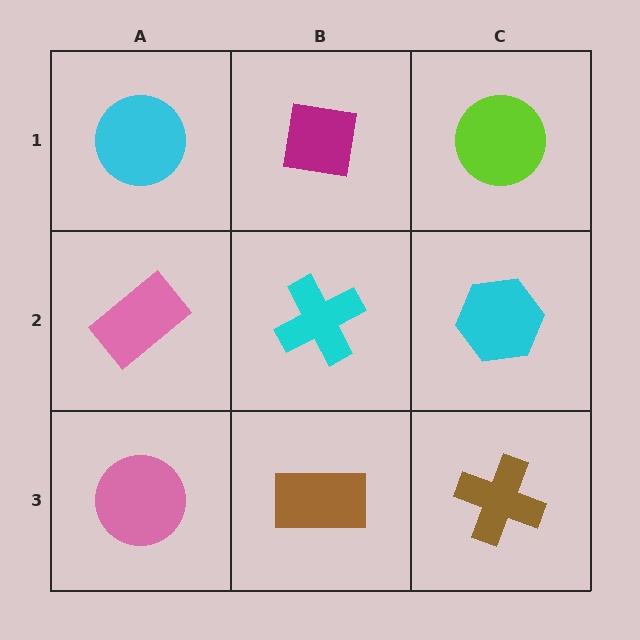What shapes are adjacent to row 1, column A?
A pink rectangle (row 2, column A), a magenta square (row 1, column B).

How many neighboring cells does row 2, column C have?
3.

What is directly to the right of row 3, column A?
A brown rectangle.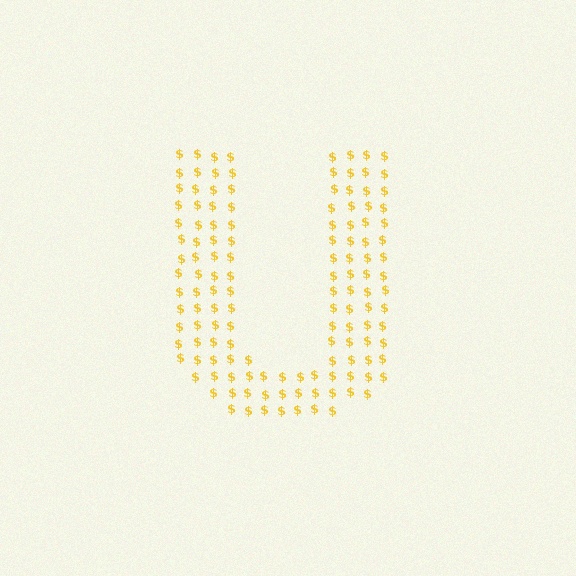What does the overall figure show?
The overall figure shows the letter U.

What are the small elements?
The small elements are dollar signs.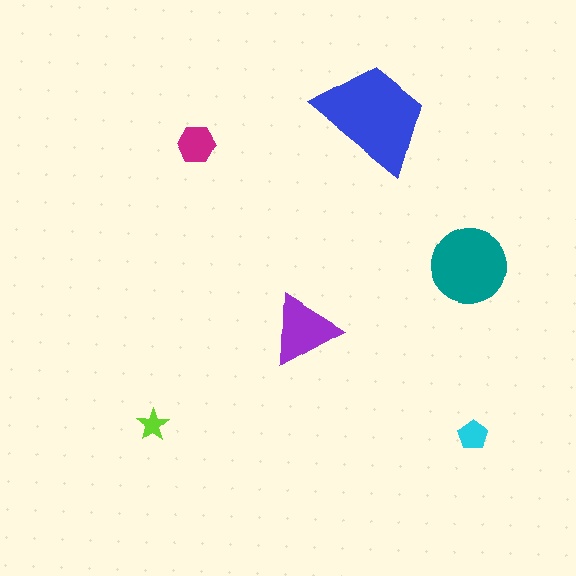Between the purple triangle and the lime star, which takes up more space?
The purple triangle.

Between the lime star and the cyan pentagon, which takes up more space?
The cyan pentagon.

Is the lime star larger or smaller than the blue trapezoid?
Smaller.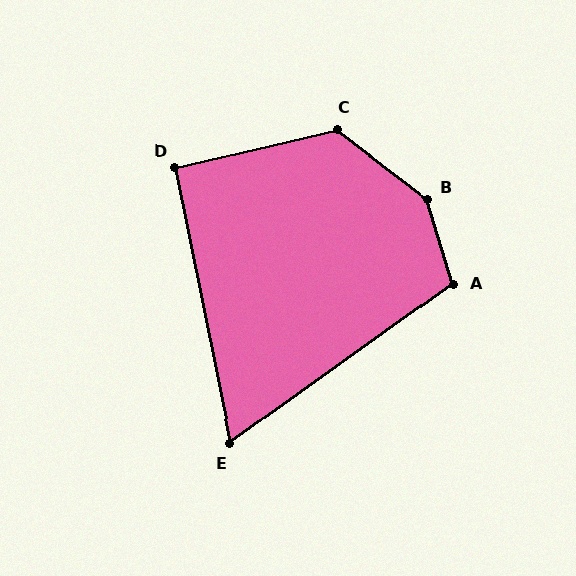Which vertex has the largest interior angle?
B, at approximately 144 degrees.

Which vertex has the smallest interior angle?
E, at approximately 66 degrees.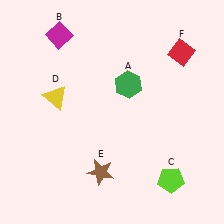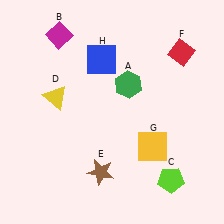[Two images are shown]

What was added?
A yellow square (G), a blue square (H) were added in Image 2.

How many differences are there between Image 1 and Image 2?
There are 2 differences between the two images.